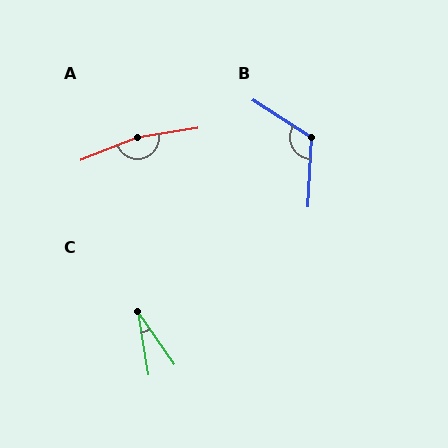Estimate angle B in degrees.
Approximately 120 degrees.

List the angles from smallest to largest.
C (25°), B (120°), A (167°).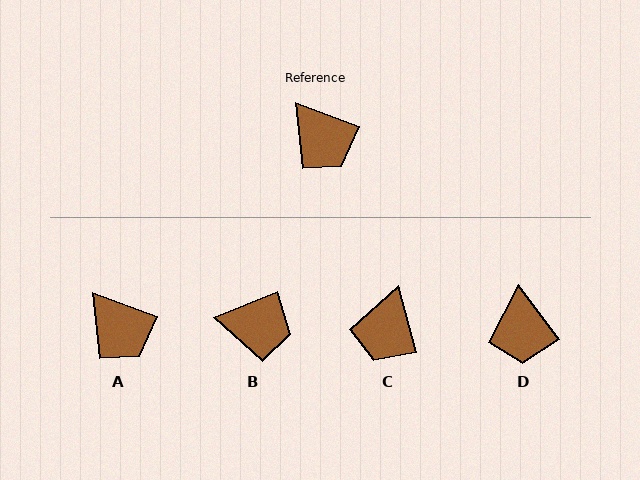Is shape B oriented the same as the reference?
No, it is off by about 42 degrees.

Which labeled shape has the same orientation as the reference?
A.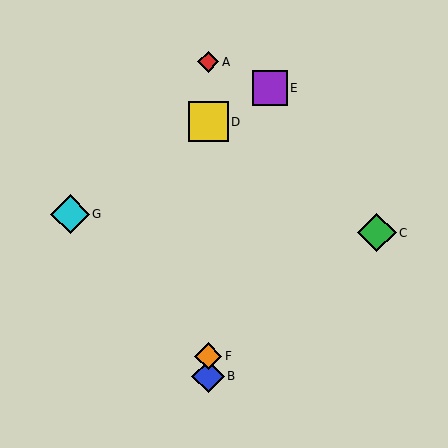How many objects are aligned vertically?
4 objects (A, B, D, F) are aligned vertically.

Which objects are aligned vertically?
Objects A, B, D, F are aligned vertically.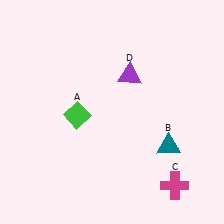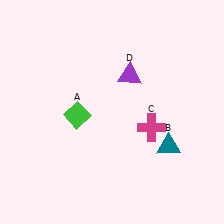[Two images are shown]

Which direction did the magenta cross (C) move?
The magenta cross (C) moved up.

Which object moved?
The magenta cross (C) moved up.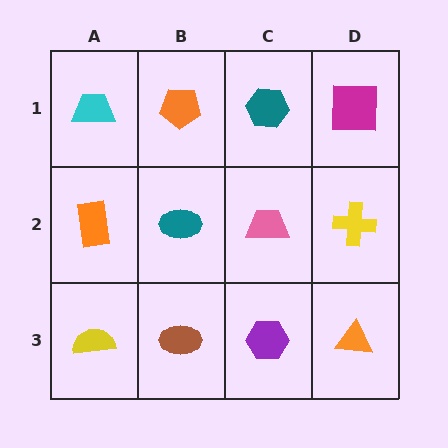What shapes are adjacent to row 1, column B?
A teal ellipse (row 2, column B), a cyan trapezoid (row 1, column A), a teal hexagon (row 1, column C).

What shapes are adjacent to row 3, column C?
A pink trapezoid (row 2, column C), a brown ellipse (row 3, column B), an orange triangle (row 3, column D).